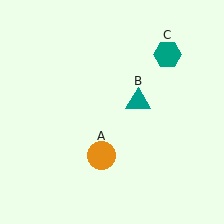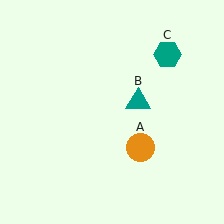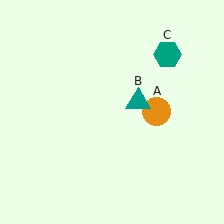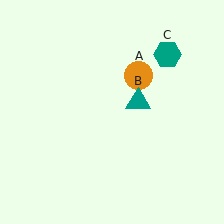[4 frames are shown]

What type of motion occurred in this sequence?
The orange circle (object A) rotated counterclockwise around the center of the scene.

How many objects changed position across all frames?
1 object changed position: orange circle (object A).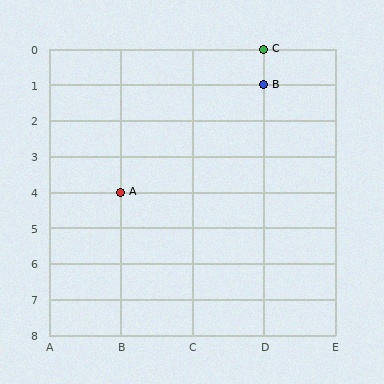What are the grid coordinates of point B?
Point B is at grid coordinates (D, 1).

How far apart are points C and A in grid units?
Points C and A are 2 columns and 4 rows apart (about 4.5 grid units diagonally).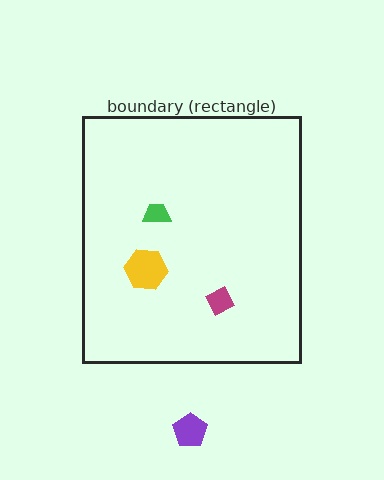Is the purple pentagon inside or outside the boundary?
Outside.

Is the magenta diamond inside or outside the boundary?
Inside.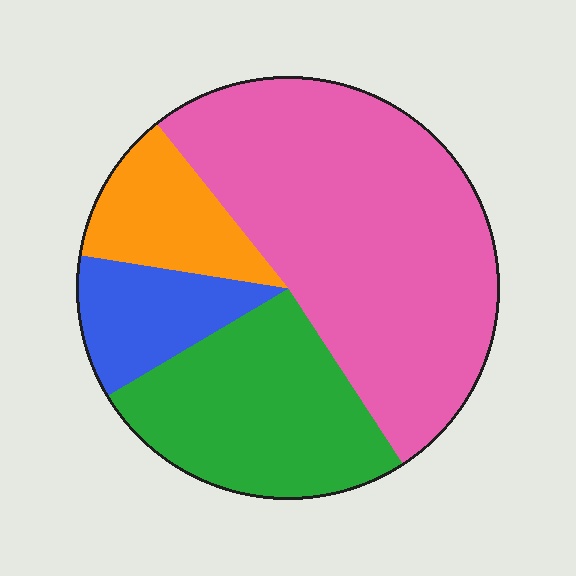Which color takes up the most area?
Pink, at roughly 50%.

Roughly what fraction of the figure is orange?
Orange takes up about one eighth (1/8) of the figure.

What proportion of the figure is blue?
Blue takes up about one tenth (1/10) of the figure.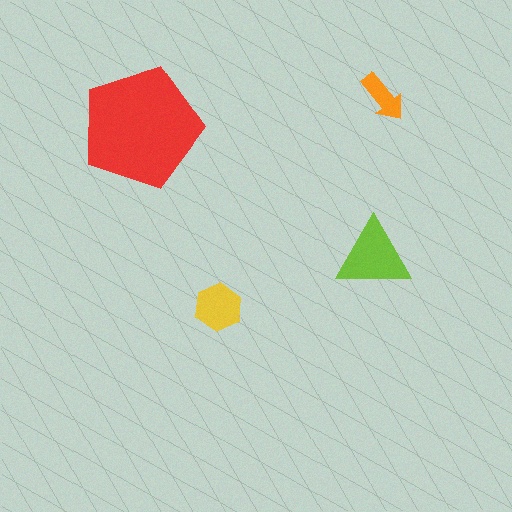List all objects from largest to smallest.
The red pentagon, the lime triangle, the yellow hexagon, the orange arrow.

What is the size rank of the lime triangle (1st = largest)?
2nd.